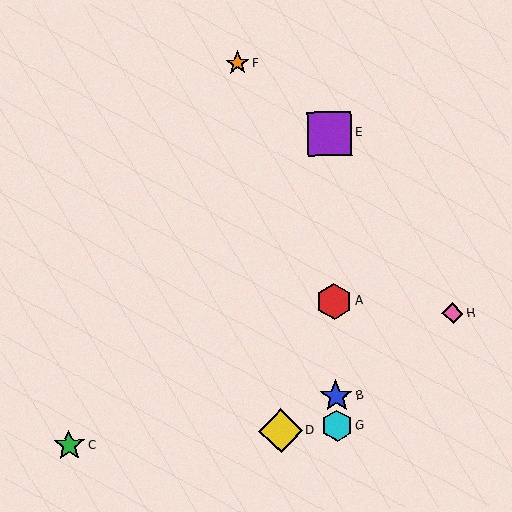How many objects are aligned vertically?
4 objects (A, B, E, G) are aligned vertically.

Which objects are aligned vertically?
Objects A, B, E, G are aligned vertically.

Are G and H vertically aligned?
No, G is at x≈337 and H is at x≈453.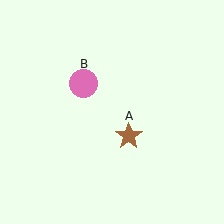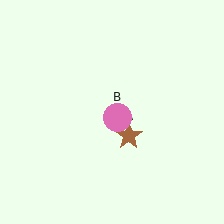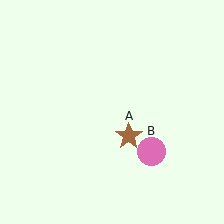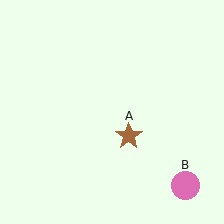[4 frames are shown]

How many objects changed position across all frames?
1 object changed position: pink circle (object B).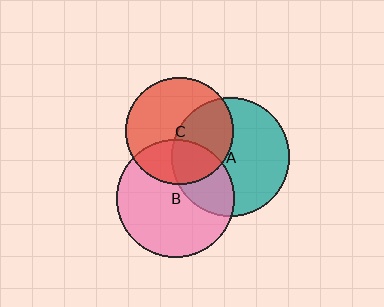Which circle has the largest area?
Circle A (teal).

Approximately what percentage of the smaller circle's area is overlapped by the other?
Approximately 45%.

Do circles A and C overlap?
Yes.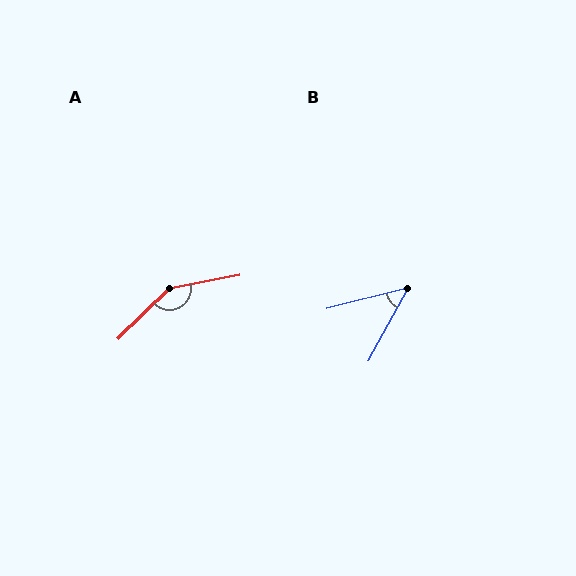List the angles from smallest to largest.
B (47°), A (146°).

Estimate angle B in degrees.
Approximately 47 degrees.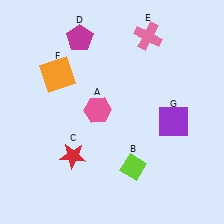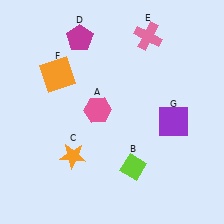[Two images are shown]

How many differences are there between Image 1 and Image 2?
There is 1 difference between the two images.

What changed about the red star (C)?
In Image 1, C is red. In Image 2, it changed to orange.